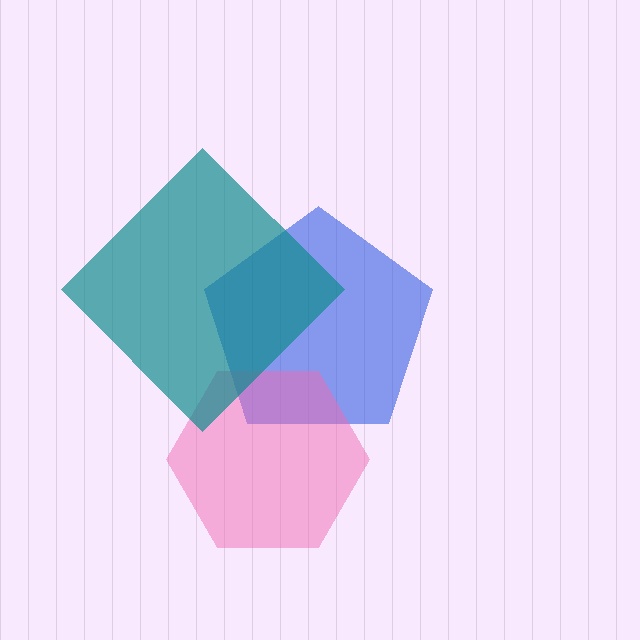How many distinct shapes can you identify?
There are 3 distinct shapes: a blue pentagon, a pink hexagon, a teal diamond.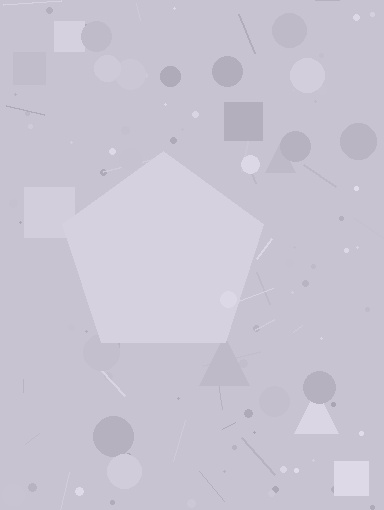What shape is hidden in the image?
A pentagon is hidden in the image.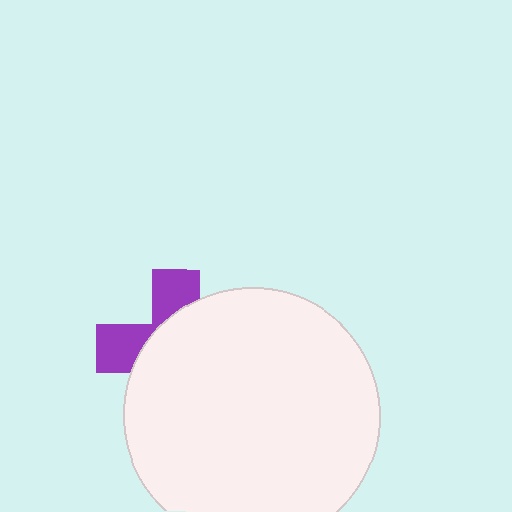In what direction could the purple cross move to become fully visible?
The purple cross could move toward the upper-left. That would shift it out from behind the white circle entirely.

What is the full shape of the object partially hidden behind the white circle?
The partially hidden object is a purple cross.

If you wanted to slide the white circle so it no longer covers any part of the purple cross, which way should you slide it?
Slide it toward the lower-right — that is the most direct way to separate the two shapes.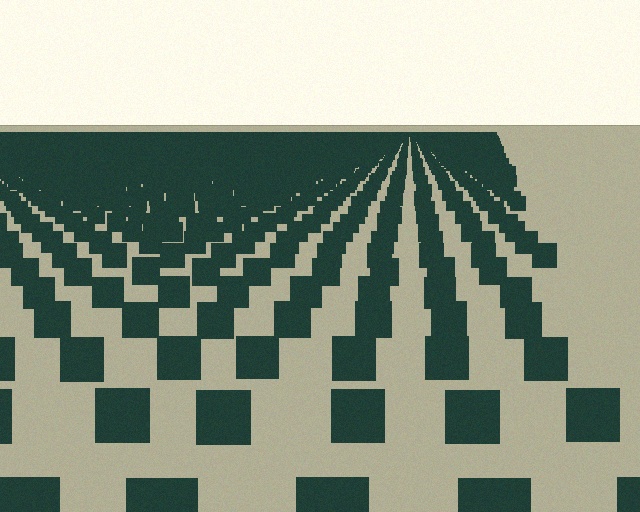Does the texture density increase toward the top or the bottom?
Density increases toward the top.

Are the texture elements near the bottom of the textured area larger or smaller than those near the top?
Larger. Near the bottom, elements are closer to the viewer and appear at a bigger on-screen size.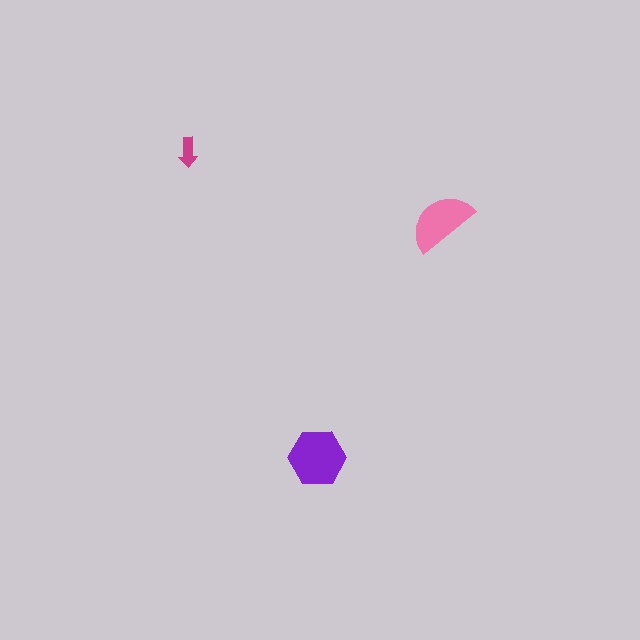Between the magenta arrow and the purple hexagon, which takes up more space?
The purple hexagon.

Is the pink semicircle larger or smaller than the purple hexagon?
Smaller.